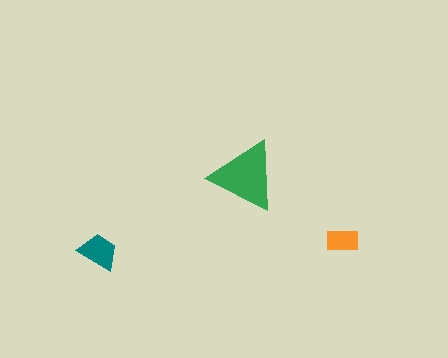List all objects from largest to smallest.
The green triangle, the teal trapezoid, the orange rectangle.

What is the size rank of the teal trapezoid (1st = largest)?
2nd.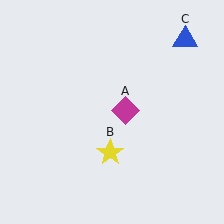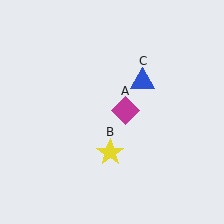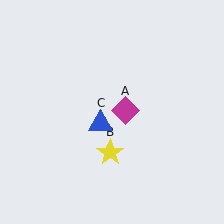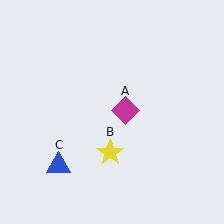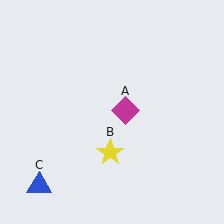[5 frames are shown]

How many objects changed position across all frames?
1 object changed position: blue triangle (object C).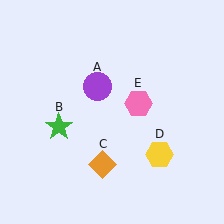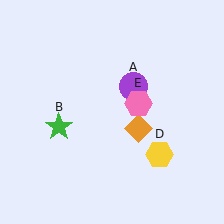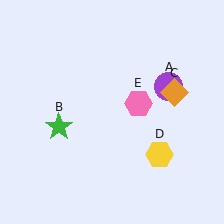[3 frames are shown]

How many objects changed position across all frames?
2 objects changed position: purple circle (object A), orange diamond (object C).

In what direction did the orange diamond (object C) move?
The orange diamond (object C) moved up and to the right.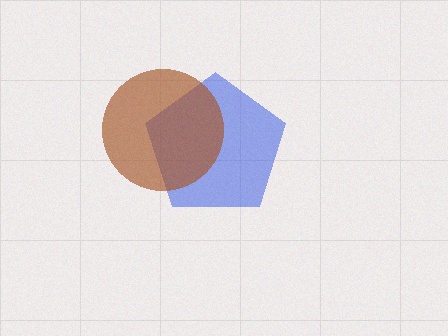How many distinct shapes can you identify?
There are 2 distinct shapes: a blue pentagon, a brown circle.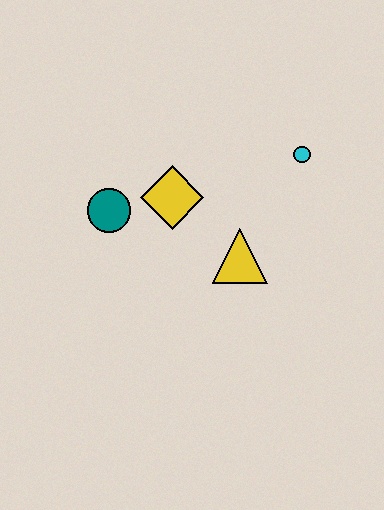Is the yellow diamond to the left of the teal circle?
No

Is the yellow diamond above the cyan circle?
No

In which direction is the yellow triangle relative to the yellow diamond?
The yellow triangle is to the right of the yellow diamond.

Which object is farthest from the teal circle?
The cyan circle is farthest from the teal circle.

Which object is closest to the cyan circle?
The yellow triangle is closest to the cyan circle.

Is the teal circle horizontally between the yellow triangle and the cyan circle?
No